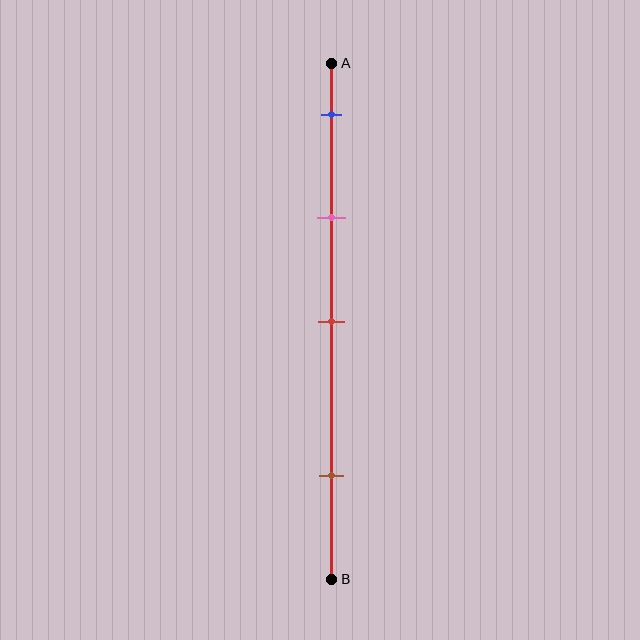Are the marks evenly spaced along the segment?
No, the marks are not evenly spaced.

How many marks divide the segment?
There are 4 marks dividing the segment.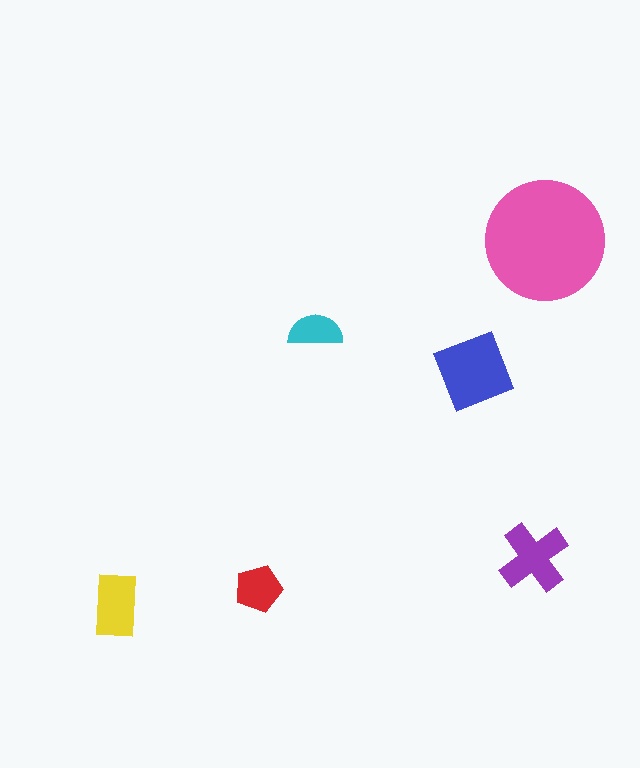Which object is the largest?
The pink circle.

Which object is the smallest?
The cyan semicircle.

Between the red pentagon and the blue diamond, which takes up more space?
The blue diamond.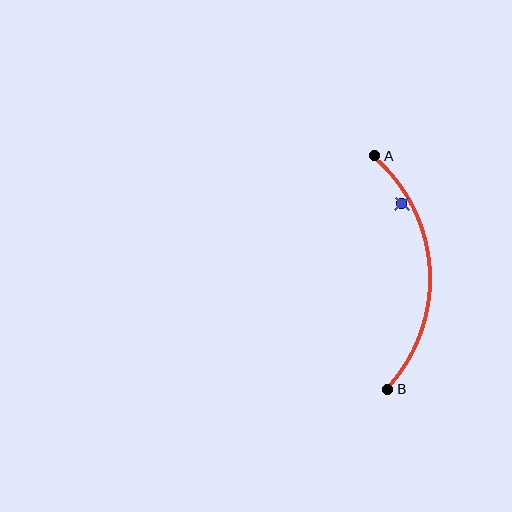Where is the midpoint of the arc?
The arc midpoint is the point on the curve farthest from the straight line joining A and B. It sits to the right of that line.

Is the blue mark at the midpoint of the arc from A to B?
No — the blue mark does not lie on the arc at all. It sits slightly inside the curve.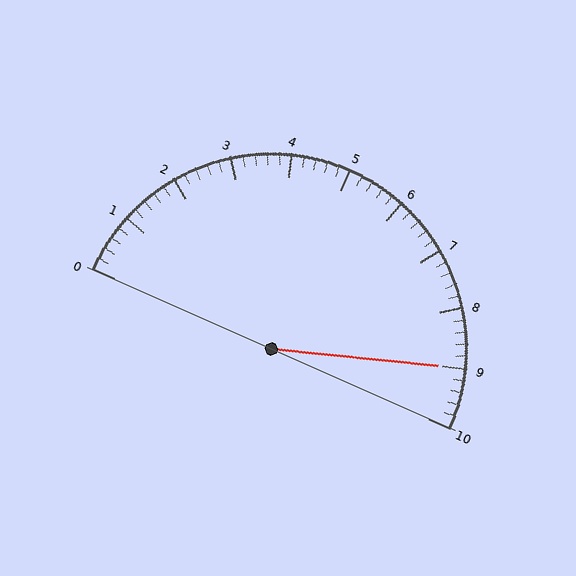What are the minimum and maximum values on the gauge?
The gauge ranges from 0 to 10.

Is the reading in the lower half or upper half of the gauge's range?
The reading is in the upper half of the range (0 to 10).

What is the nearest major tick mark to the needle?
The nearest major tick mark is 9.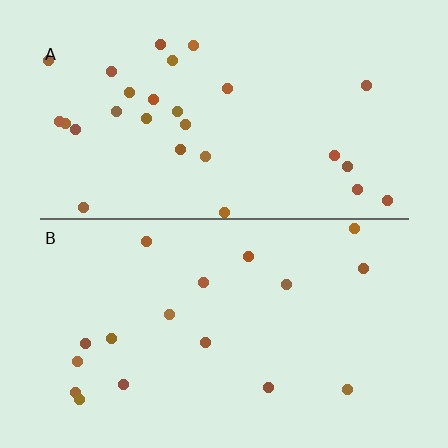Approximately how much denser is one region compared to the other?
Approximately 1.6× — region A over region B.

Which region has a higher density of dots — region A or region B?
A (the top).